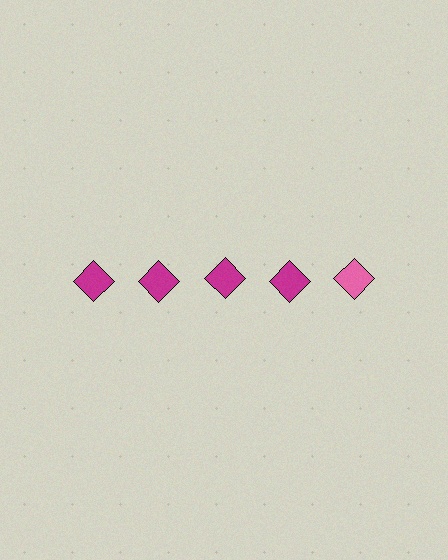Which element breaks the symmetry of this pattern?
The pink diamond in the top row, rightmost column breaks the symmetry. All other shapes are magenta diamonds.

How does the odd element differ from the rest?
It has a different color: pink instead of magenta.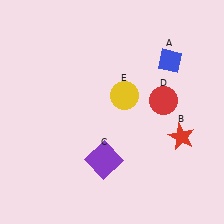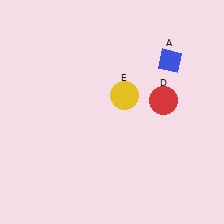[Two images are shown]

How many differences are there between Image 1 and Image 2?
There are 2 differences between the two images.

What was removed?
The purple square (C), the red star (B) were removed in Image 2.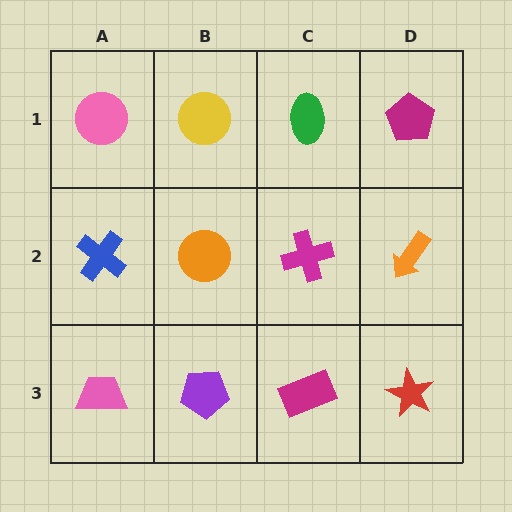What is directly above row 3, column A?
A blue cross.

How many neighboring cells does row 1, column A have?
2.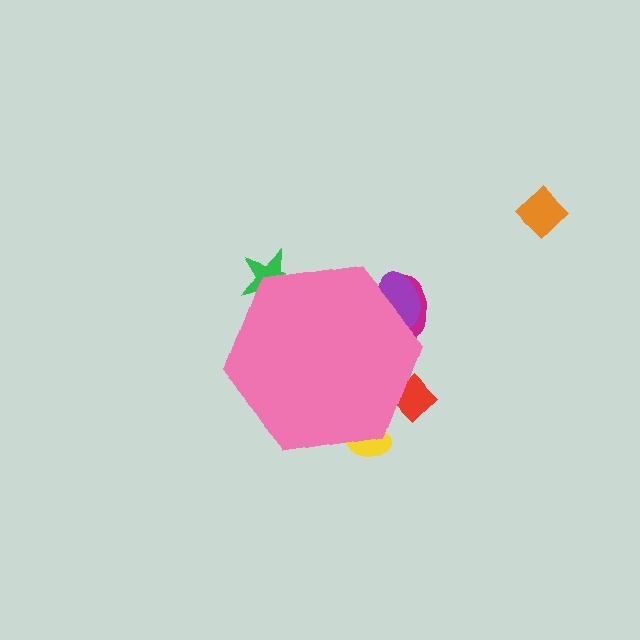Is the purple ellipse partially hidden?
Yes, the purple ellipse is partially hidden behind the pink hexagon.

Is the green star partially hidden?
Yes, the green star is partially hidden behind the pink hexagon.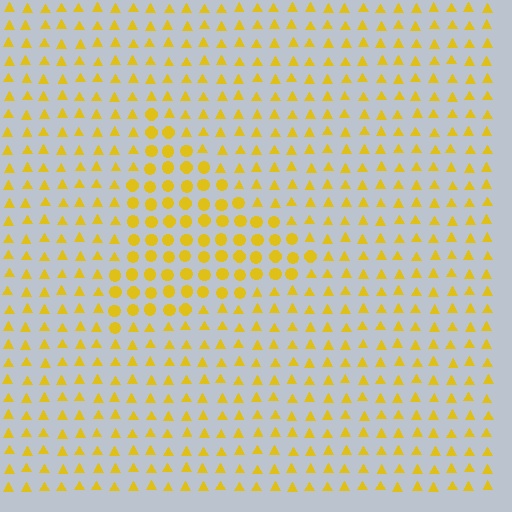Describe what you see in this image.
The image is filled with small yellow elements arranged in a uniform grid. A triangle-shaped region contains circles, while the surrounding area contains triangles. The boundary is defined purely by the change in element shape.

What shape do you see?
I see a triangle.